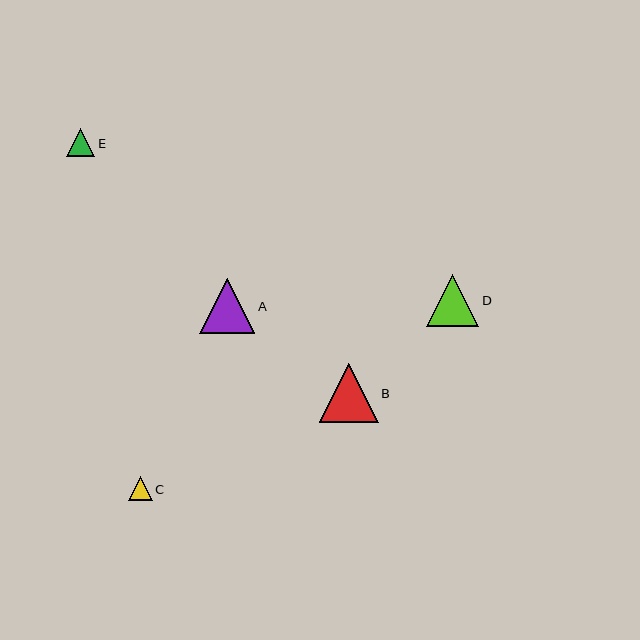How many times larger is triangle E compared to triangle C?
Triangle E is approximately 1.2 times the size of triangle C.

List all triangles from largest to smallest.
From largest to smallest: B, A, D, E, C.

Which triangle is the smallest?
Triangle C is the smallest with a size of approximately 24 pixels.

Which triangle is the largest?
Triangle B is the largest with a size of approximately 59 pixels.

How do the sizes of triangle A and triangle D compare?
Triangle A and triangle D are approximately the same size.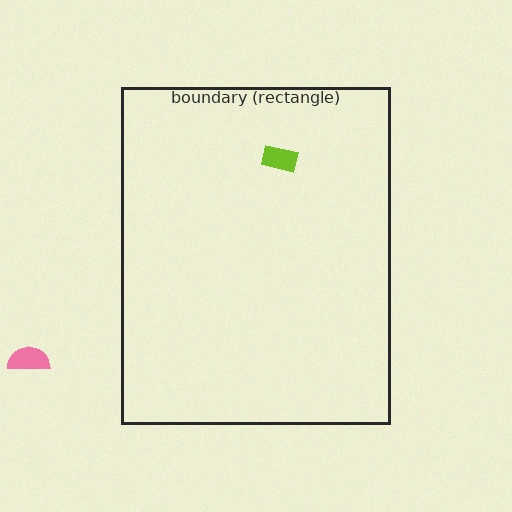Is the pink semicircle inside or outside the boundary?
Outside.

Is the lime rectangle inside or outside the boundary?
Inside.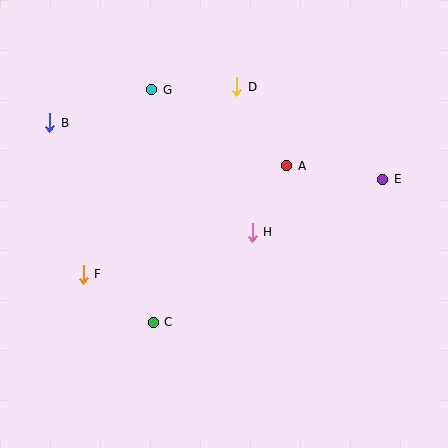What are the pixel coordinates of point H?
Point H is at (252, 232).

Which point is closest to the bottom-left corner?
Point F is closest to the bottom-left corner.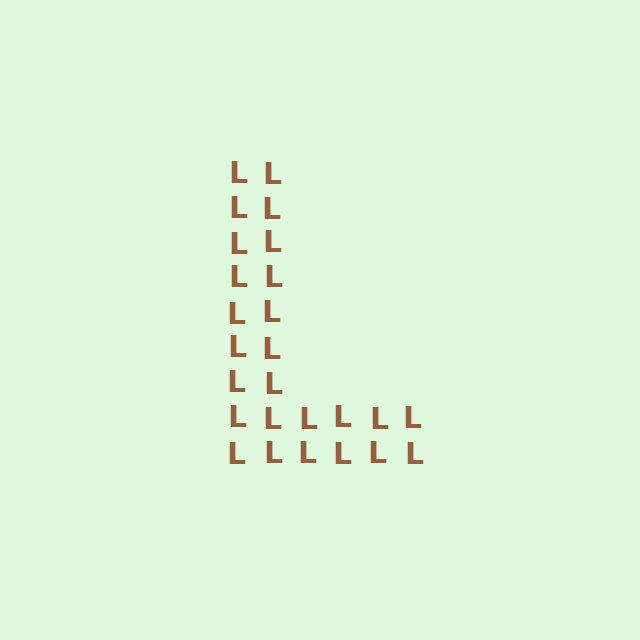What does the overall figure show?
The overall figure shows the letter L.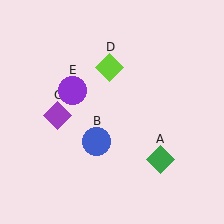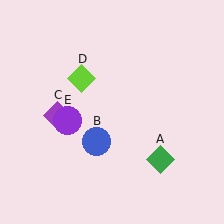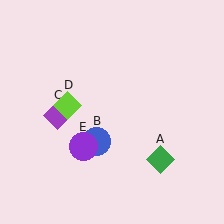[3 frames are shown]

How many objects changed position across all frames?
2 objects changed position: lime diamond (object D), purple circle (object E).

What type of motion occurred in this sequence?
The lime diamond (object D), purple circle (object E) rotated counterclockwise around the center of the scene.